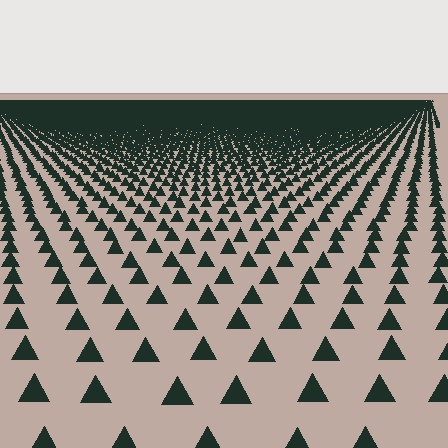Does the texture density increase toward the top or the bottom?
Density increases toward the top.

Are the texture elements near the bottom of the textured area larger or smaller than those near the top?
Larger. Near the bottom, elements are closer to the viewer and appear at a bigger on-screen size.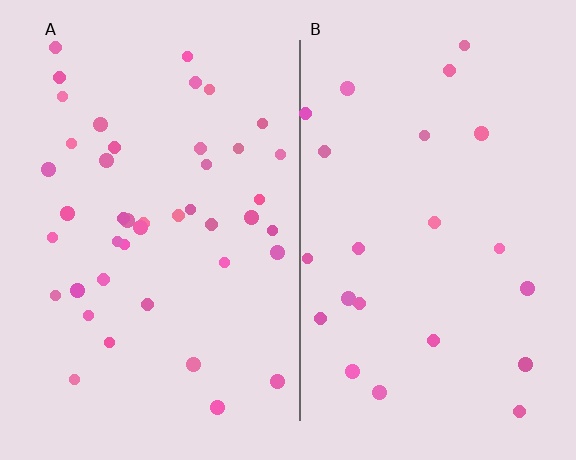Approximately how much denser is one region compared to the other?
Approximately 1.9× — region A over region B.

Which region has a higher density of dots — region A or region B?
A (the left).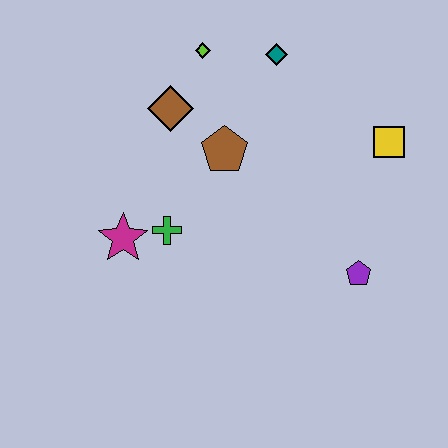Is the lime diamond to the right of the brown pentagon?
No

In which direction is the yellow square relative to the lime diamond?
The yellow square is to the right of the lime diamond.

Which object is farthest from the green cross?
The yellow square is farthest from the green cross.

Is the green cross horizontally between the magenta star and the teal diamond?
Yes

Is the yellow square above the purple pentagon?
Yes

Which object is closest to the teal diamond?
The lime diamond is closest to the teal diamond.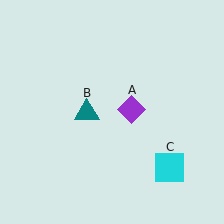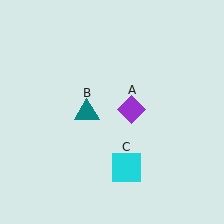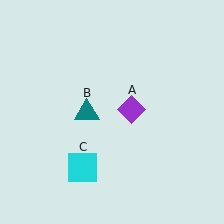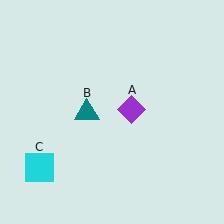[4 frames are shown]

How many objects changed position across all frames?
1 object changed position: cyan square (object C).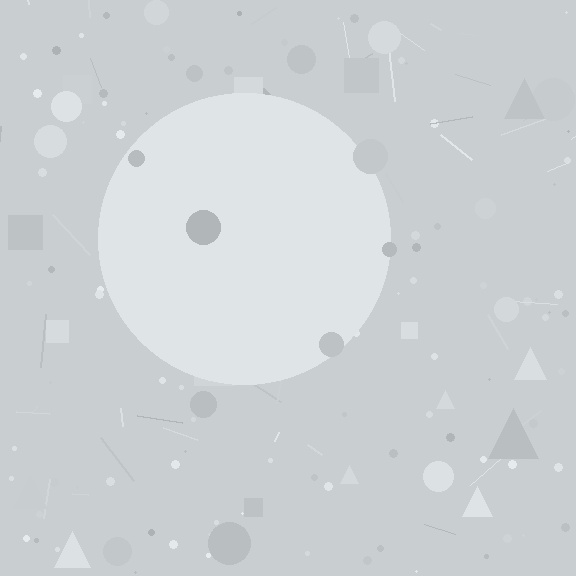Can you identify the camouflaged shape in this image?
The camouflaged shape is a circle.